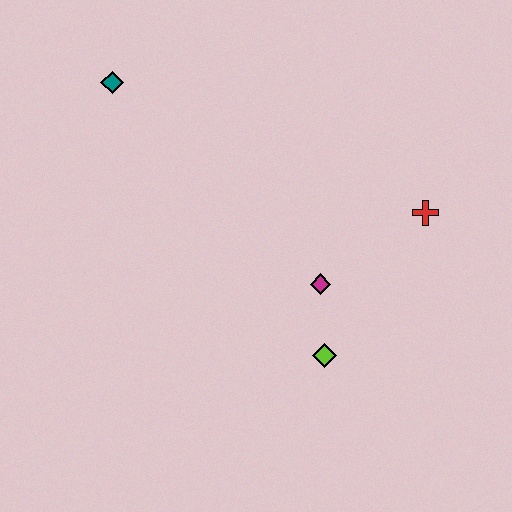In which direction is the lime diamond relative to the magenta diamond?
The lime diamond is below the magenta diamond.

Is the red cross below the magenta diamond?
No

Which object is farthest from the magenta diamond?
The teal diamond is farthest from the magenta diamond.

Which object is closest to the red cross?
The magenta diamond is closest to the red cross.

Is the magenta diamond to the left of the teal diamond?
No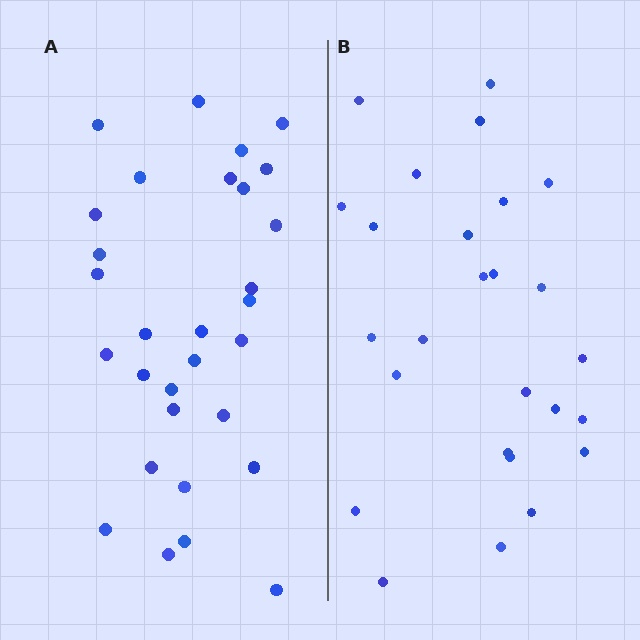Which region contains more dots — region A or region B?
Region A (the left region) has more dots.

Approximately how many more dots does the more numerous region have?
Region A has about 4 more dots than region B.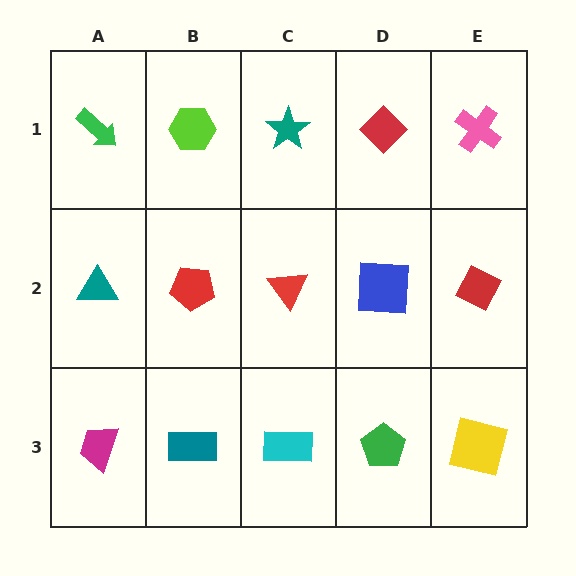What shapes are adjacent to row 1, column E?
A red diamond (row 2, column E), a red diamond (row 1, column D).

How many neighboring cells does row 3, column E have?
2.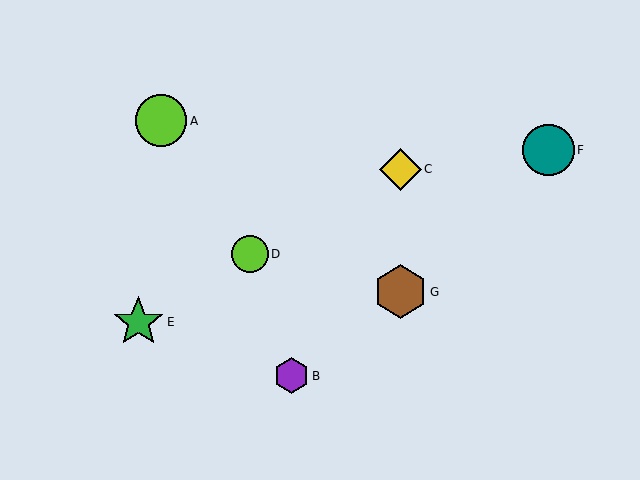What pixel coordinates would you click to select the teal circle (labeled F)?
Click at (549, 150) to select the teal circle F.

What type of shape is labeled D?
Shape D is a lime circle.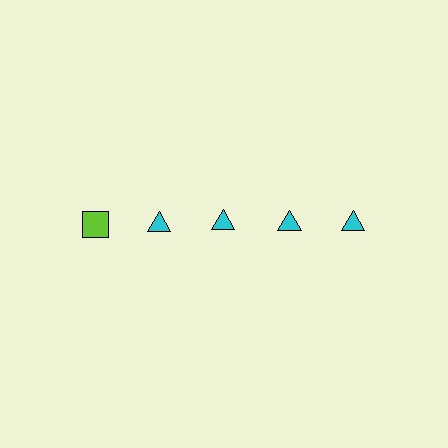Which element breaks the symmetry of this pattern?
The lime square in the top row, leftmost column breaks the symmetry. All other shapes are cyan triangles.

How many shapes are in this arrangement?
There are 5 shapes arranged in a grid pattern.